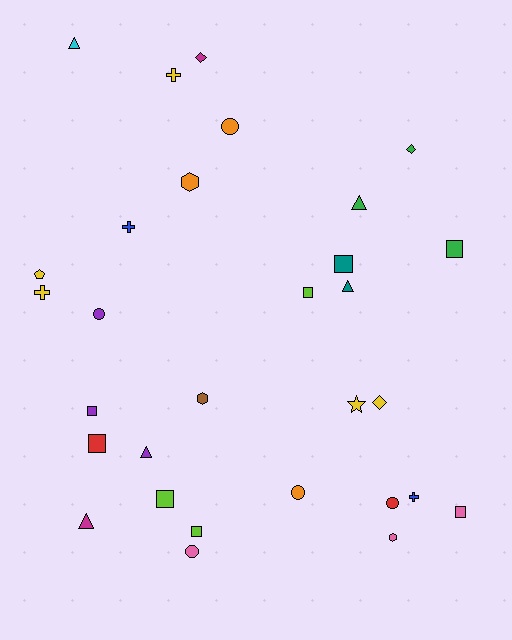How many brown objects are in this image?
There is 1 brown object.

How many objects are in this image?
There are 30 objects.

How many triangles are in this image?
There are 5 triangles.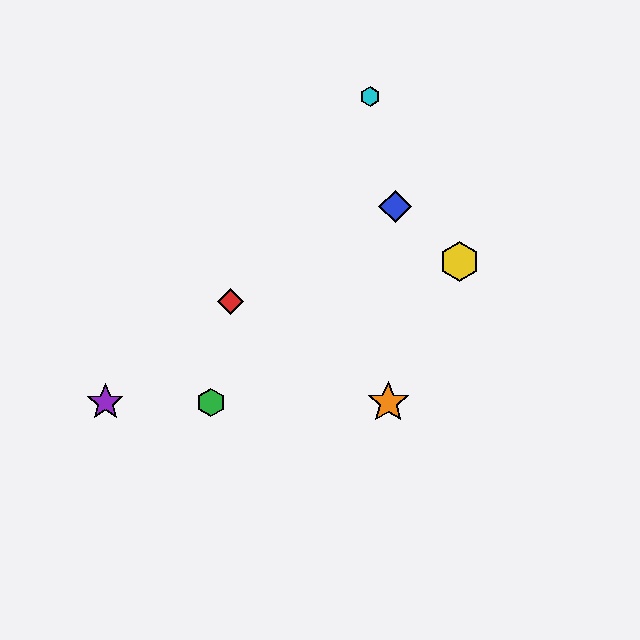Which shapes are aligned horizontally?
The green hexagon, the purple star, the orange star are aligned horizontally.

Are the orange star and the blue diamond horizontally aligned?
No, the orange star is at y≈402 and the blue diamond is at y≈207.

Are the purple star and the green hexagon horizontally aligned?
Yes, both are at y≈402.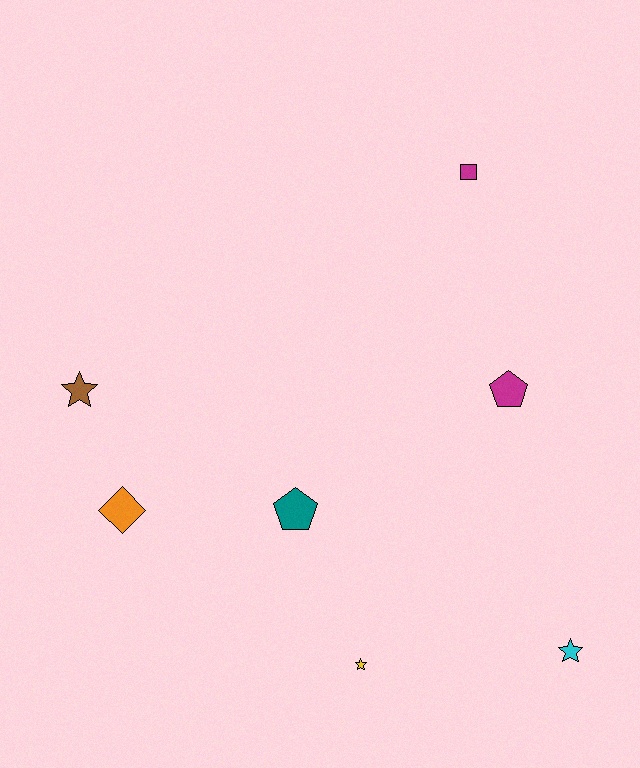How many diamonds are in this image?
There is 1 diamond.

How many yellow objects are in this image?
There is 1 yellow object.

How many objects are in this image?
There are 7 objects.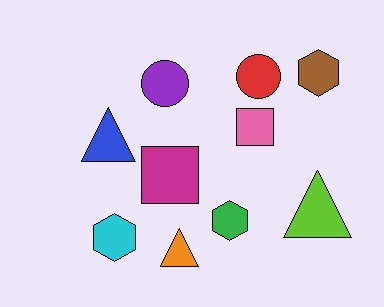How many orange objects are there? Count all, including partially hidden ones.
There is 1 orange object.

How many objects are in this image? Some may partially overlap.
There are 10 objects.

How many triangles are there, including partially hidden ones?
There are 3 triangles.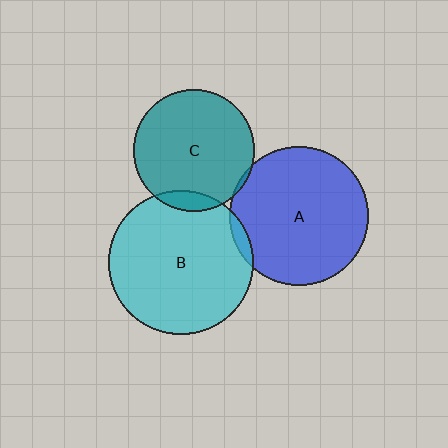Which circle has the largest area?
Circle B (cyan).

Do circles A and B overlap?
Yes.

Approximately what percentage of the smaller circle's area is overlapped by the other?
Approximately 5%.